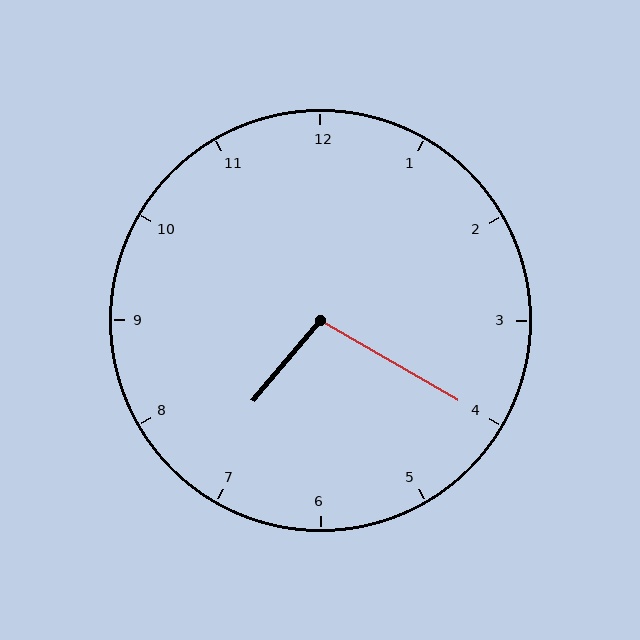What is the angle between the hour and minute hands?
Approximately 100 degrees.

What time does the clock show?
7:20.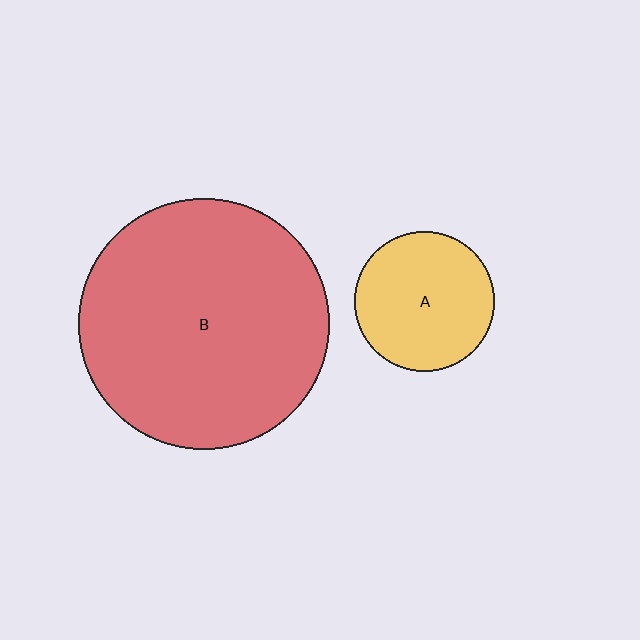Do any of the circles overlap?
No, none of the circles overlap.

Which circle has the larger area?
Circle B (red).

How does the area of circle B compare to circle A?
Approximately 3.2 times.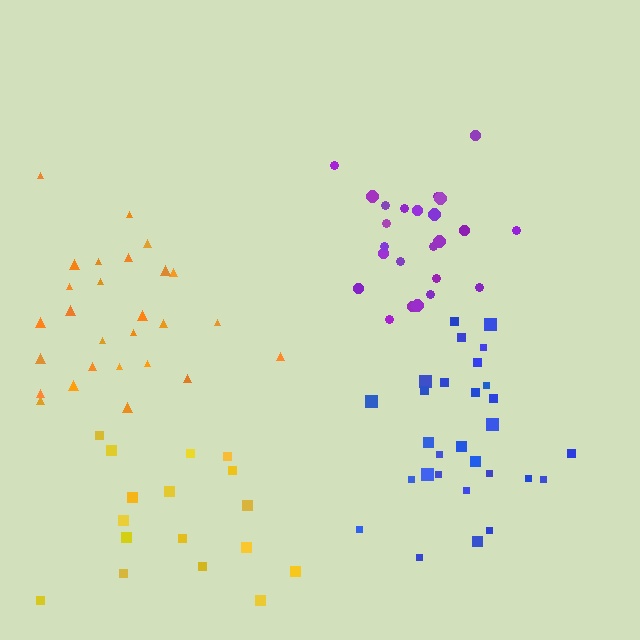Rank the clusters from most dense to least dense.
purple, blue, orange, yellow.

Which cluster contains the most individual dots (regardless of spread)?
Blue (29).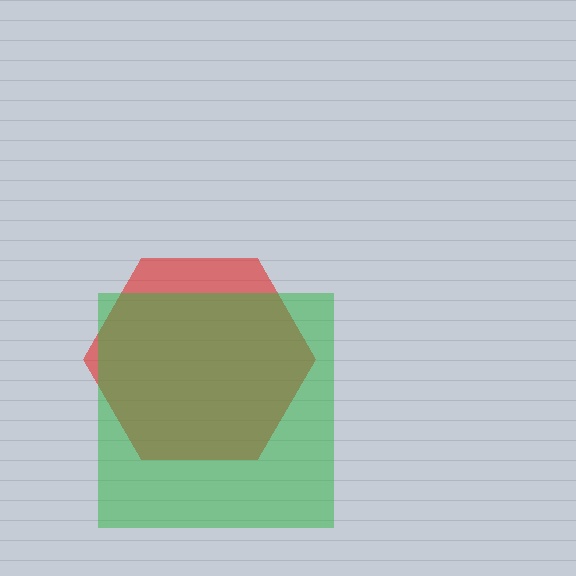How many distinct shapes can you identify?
There are 2 distinct shapes: a red hexagon, a green square.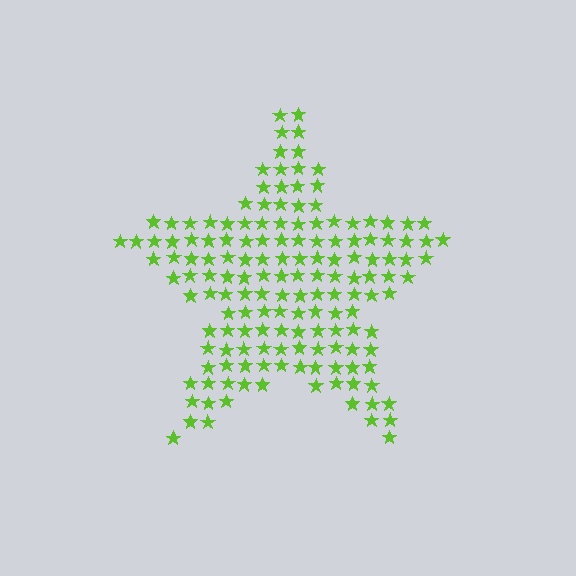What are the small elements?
The small elements are stars.